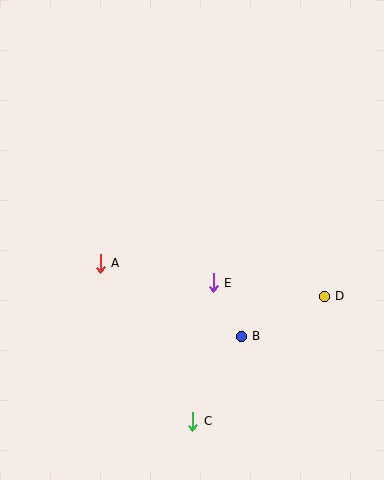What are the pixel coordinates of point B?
Point B is at (241, 336).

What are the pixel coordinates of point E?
Point E is at (213, 283).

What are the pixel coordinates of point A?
Point A is at (100, 263).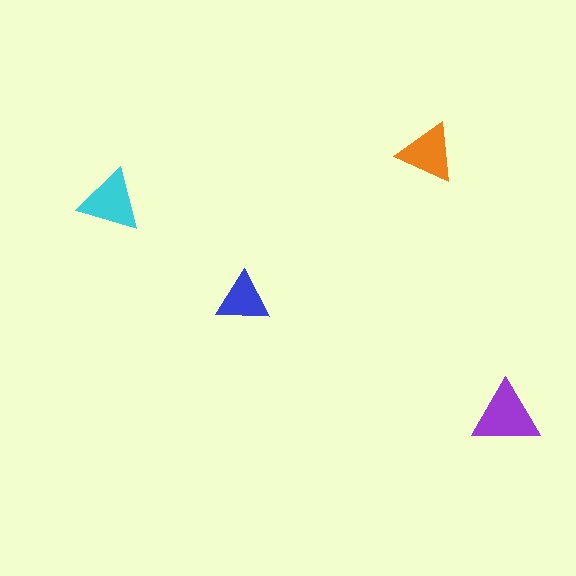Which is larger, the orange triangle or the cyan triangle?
The cyan one.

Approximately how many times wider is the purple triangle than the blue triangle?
About 1.5 times wider.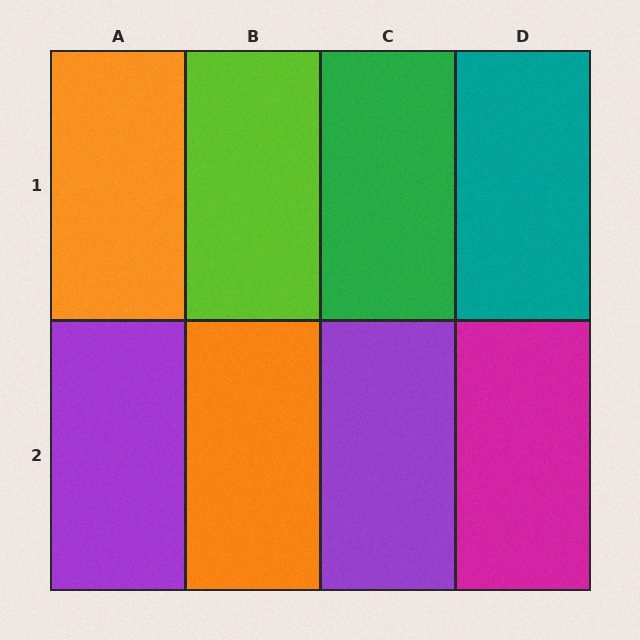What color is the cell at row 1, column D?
Teal.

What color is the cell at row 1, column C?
Green.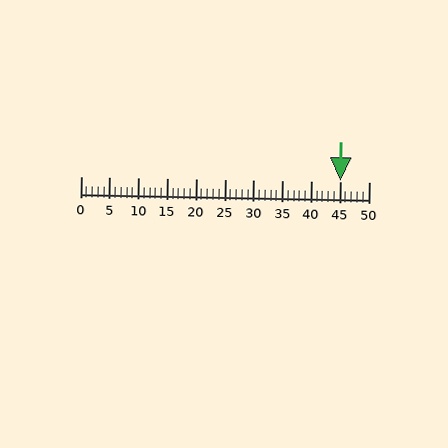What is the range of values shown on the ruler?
The ruler shows values from 0 to 50.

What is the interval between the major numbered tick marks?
The major tick marks are spaced 5 units apart.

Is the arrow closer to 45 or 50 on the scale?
The arrow is closer to 45.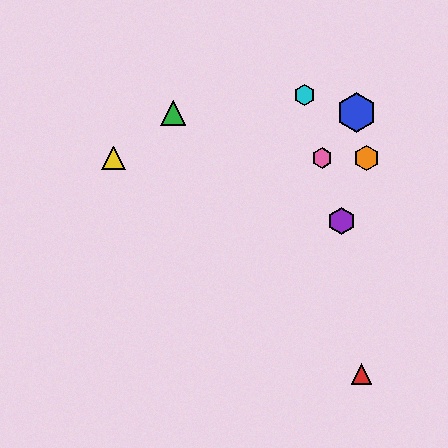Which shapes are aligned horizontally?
The yellow triangle, the orange hexagon, the pink hexagon are aligned horizontally.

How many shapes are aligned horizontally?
3 shapes (the yellow triangle, the orange hexagon, the pink hexagon) are aligned horizontally.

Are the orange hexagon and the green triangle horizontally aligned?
No, the orange hexagon is at y≈158 and the green triangle is at y≈113.